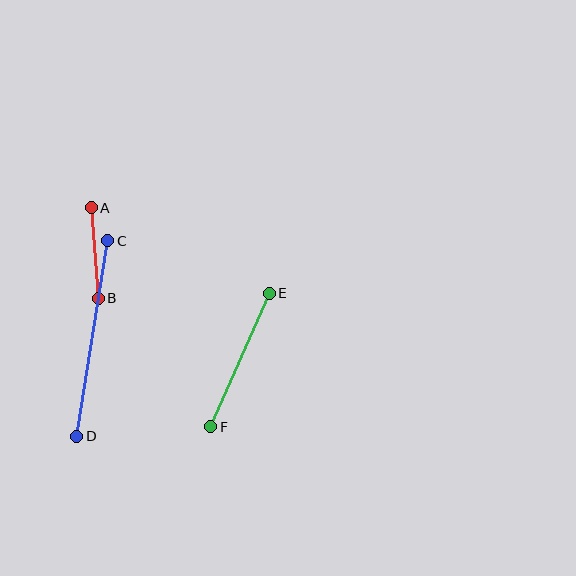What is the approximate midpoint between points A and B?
The midpoint is at approximately (95, 253) pixels.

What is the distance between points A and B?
The distance is approximately 91 pixels.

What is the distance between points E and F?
The distance is approximately 146 pixels.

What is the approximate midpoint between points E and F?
The midpoint is at approximately (240, 360) pixels.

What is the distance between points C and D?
The distance is approximately 198 pixels.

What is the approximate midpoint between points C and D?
The midpoint is at approximately (92, 338) pixels.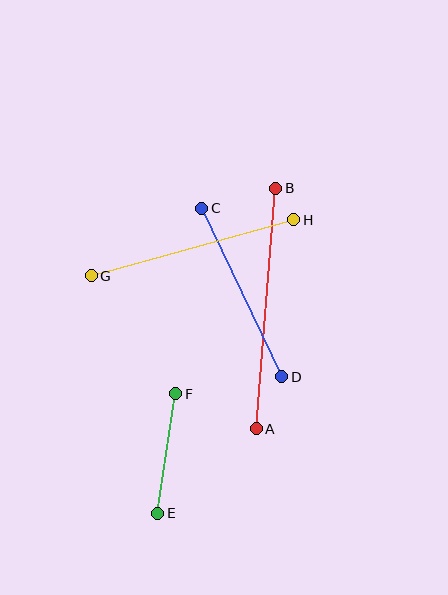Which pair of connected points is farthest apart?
Points A and B are farthest apart.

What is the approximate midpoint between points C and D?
The midpoint is at approximately (242, 293) pixels.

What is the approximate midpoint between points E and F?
The midpoint is at approximately (167, 453) pixels.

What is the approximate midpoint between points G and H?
The midpoint is at approximately (193, 248) pixels.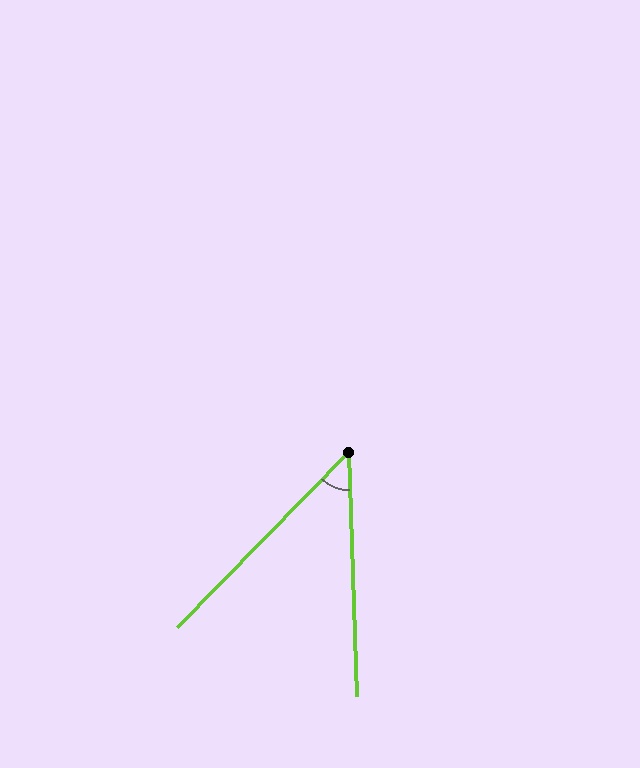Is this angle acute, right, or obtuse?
It is acute.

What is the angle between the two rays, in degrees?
Approximately 46 degrees.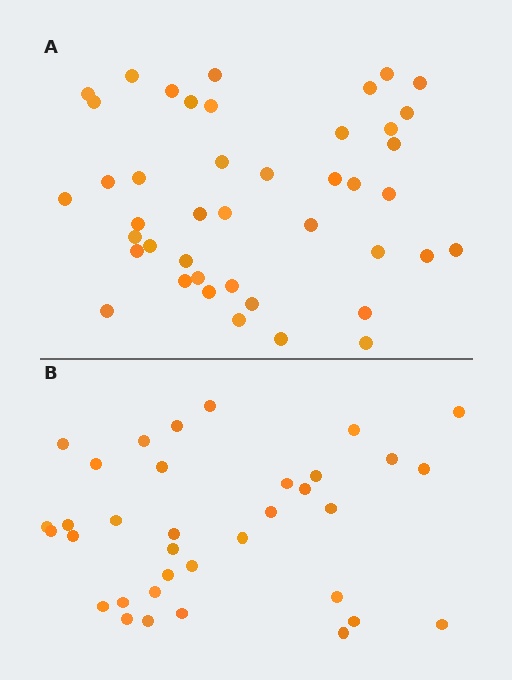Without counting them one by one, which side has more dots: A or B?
Region A (the top region) has more dots.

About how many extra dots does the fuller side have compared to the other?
Region A has roughly 8 or so more dots than region B.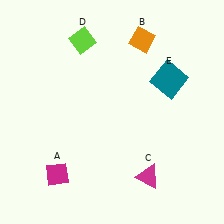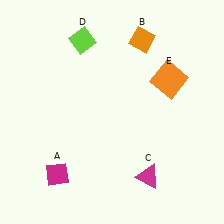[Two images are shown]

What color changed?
The square (E) changed from teal in Image 1 to orange in Image 2.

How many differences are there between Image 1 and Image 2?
There is 1 difference between the two images.